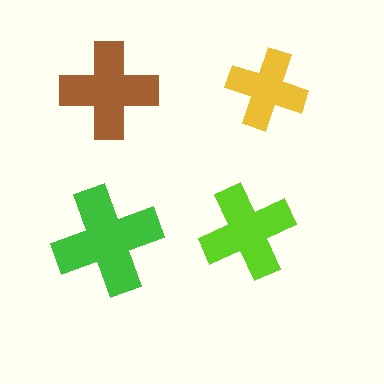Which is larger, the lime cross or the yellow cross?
The lime one.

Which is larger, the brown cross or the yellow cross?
The brown one.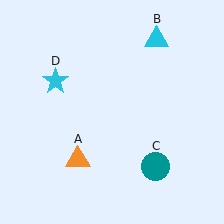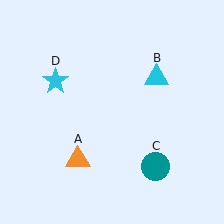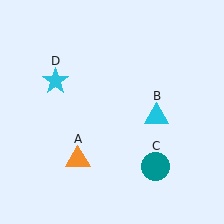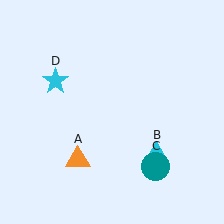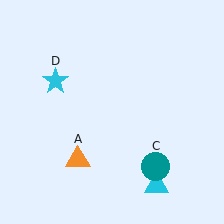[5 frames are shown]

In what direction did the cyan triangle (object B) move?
The cyan triangle (object B) moved down.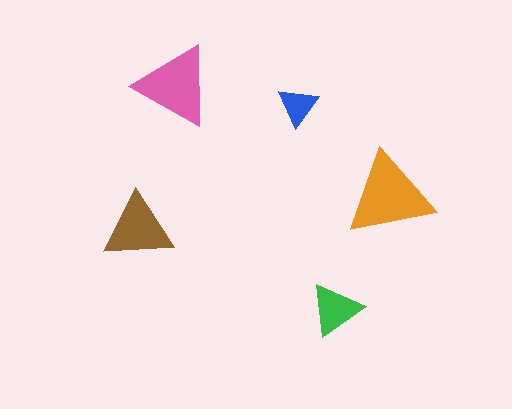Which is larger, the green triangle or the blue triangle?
The green one.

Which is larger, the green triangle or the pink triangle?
The pink one.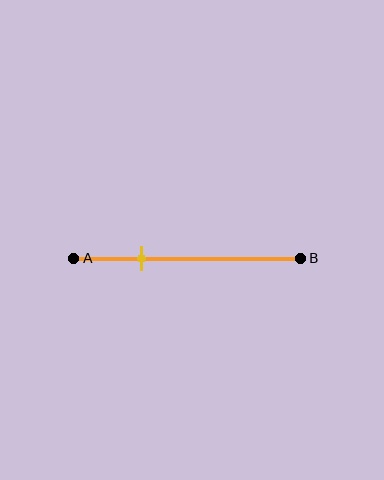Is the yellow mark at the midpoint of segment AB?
No, the mark is at about 30% from A, not at the 50% midpoint.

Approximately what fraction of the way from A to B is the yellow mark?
The yellow mark is approximately 30% of the way from A to B.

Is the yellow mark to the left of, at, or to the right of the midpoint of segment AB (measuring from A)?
The yellow mark is to the left of the midpoint of segment AB.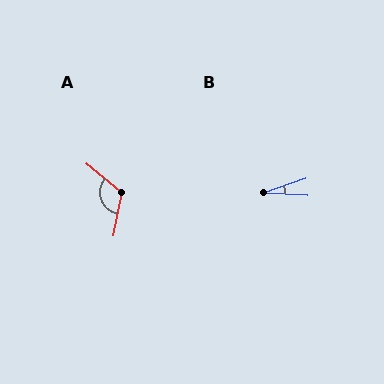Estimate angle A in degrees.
Approximately 119 degrees.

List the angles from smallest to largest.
B (22°), A (119°).